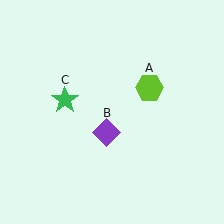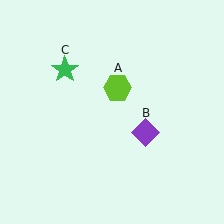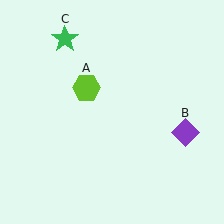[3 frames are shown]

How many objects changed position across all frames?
3 objects changed position: lime hexagon (object A), purple diamond (object B), green star (object C).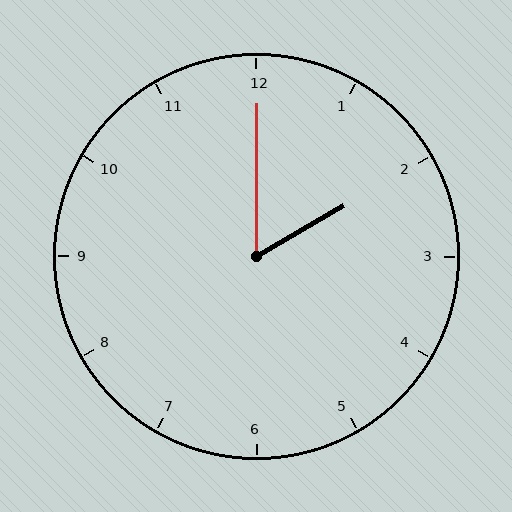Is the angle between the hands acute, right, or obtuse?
It is acute.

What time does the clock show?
2:00.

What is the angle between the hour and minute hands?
Approximately 60 degrees.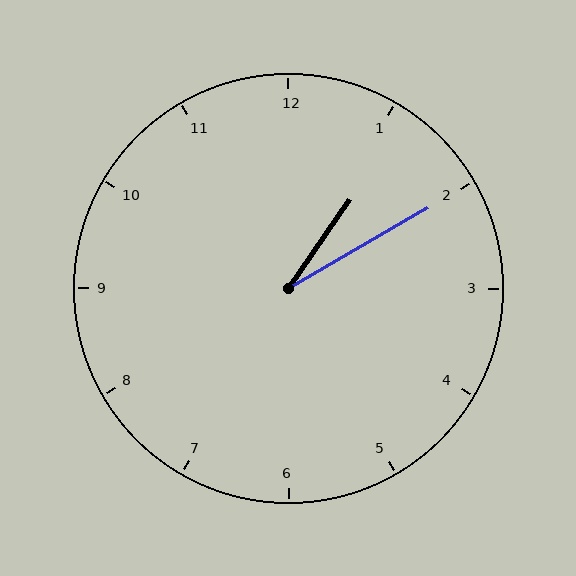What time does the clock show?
1:10.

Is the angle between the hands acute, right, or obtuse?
It is acute.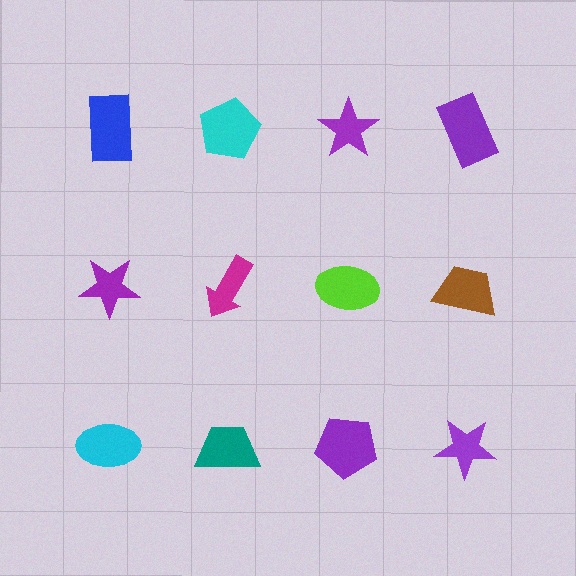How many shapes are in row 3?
4 shapes.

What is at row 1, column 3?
A purple star.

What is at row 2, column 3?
A lime ellipse.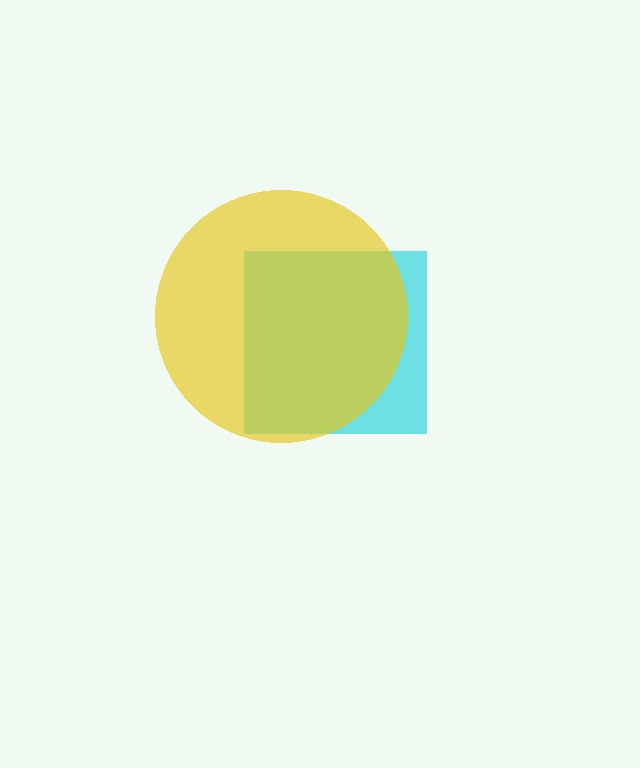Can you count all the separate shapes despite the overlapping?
Yes, there are 2 separate shapes.